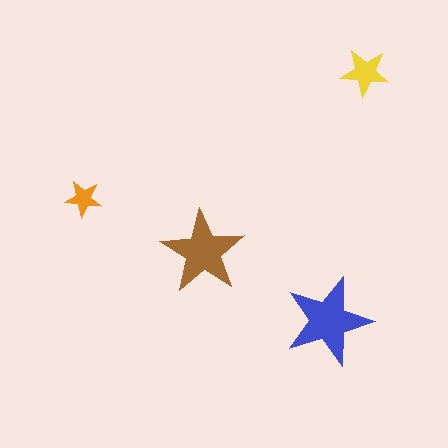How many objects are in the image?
There are 4 objects in the image.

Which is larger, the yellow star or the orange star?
The yellow one.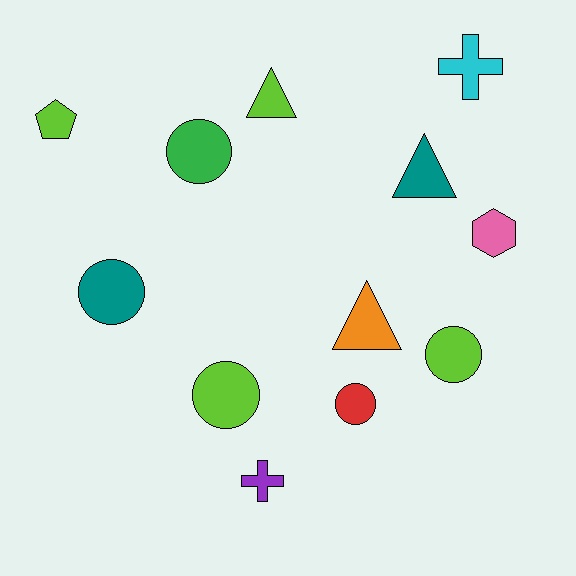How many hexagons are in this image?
There is 1 hexagon.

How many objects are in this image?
There are 12 objects.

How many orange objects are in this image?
There is 1 orange object.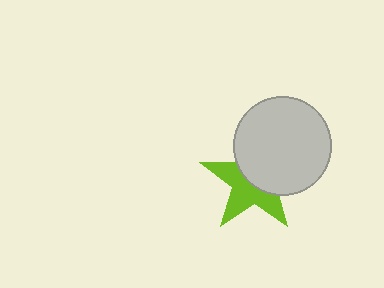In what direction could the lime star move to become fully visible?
The lime star could move toward the lower-left. That would shift it out from behind the light gray circle entirely.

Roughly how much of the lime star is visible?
About half of it is visible (roughly 51%).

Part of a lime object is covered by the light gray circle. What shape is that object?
It is a star.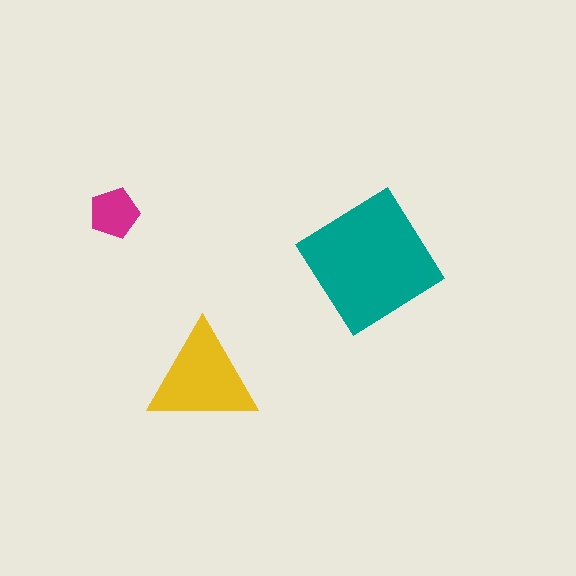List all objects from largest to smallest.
The teal diamond, the yellow triangle, the magenta pentagon.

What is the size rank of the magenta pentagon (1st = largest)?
3rd.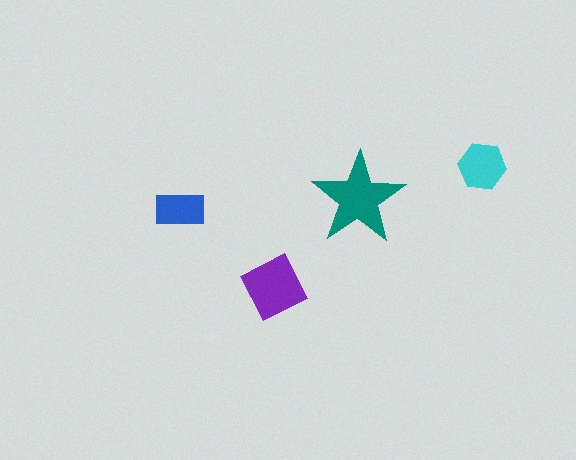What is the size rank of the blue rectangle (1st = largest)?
4th.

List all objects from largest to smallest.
The teal star, the purple diamond, the cyan hexagon, the blue rectangle.